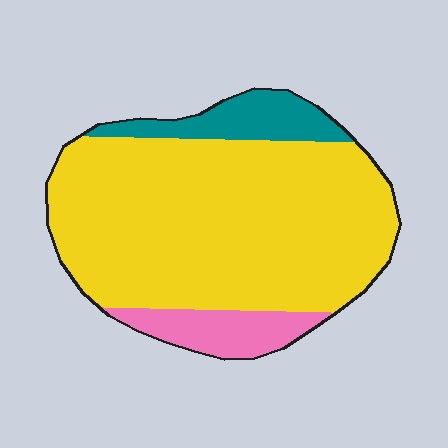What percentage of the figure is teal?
Teal covers roughly 10% of the figure.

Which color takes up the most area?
Yellow, at roughly 80%.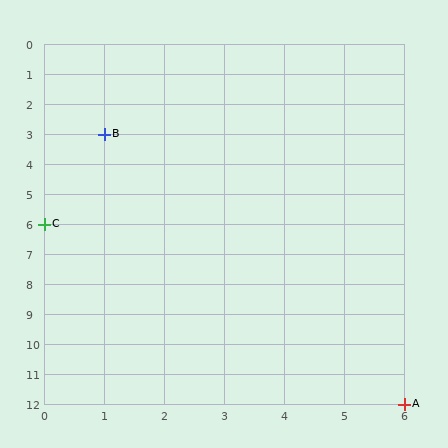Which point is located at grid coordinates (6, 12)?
Point A is at (6, 12).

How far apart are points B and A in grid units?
Points B and A are 5 columns and 9 rows apart (about 10.3 grid units diagonally).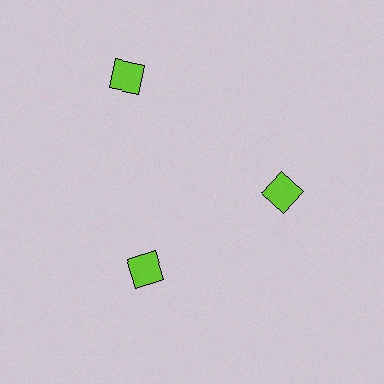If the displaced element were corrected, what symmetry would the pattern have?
It would have 3-fold rotational symmetry — the pattern would map onto itself every 120 degrees.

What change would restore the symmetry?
The symmetry would be restored by moving it inward, back onto the ring so that all 3 diamonds sit at equal angles and equal distance from the center.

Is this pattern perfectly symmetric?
No. The 3 lime diamonds are arranged in a ring, but one element near the 11 o'clock position is pushed outward from the center, breaking the 3-fold rotational symmetry.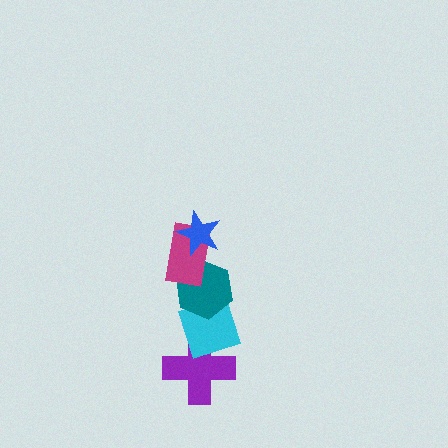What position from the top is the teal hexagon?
The teal hexagon is 3rd from the top.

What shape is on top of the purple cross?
The cyan diamond is on top of the purple cross.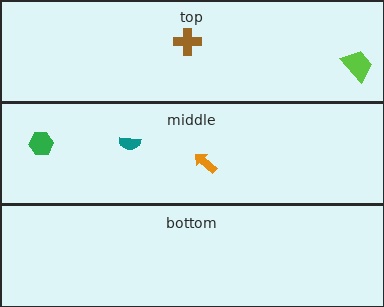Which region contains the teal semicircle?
The middle region.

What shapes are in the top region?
The lime trapezoid, the brown cross.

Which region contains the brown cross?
The top region.